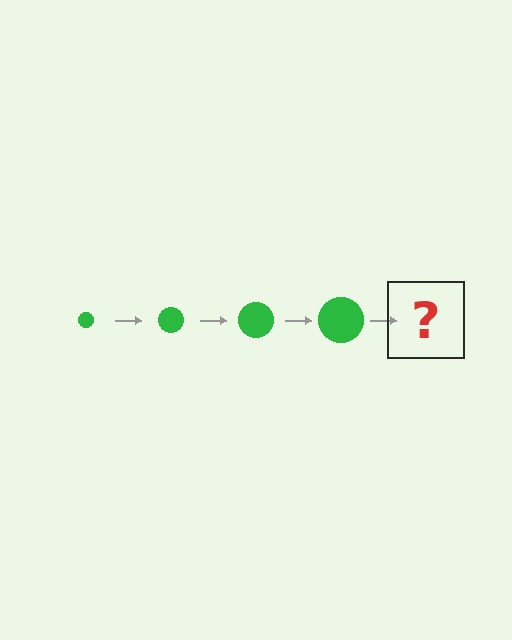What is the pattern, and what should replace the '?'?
The pattern is that the circle gets progressively larger each step. The '?' should be a green circle, larger than the previous one.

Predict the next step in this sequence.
The next step is a green circle, larger than the previous one.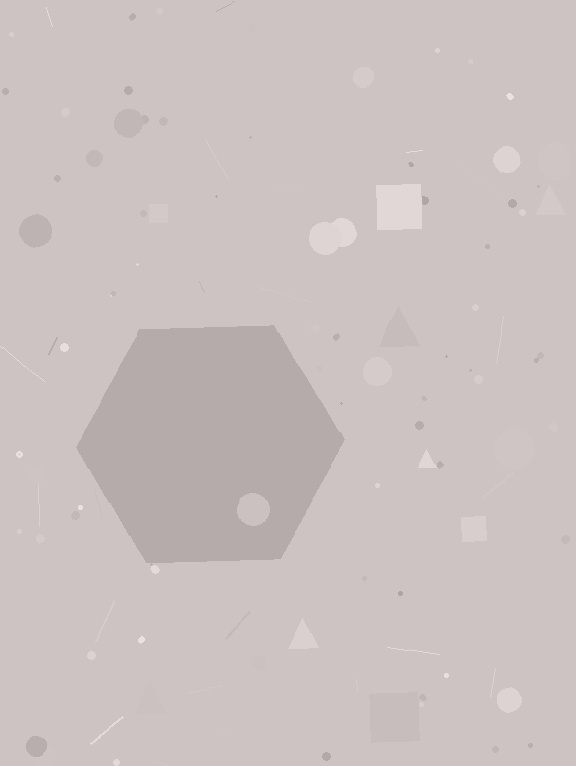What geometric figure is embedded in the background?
A hexagon is embedded in the background.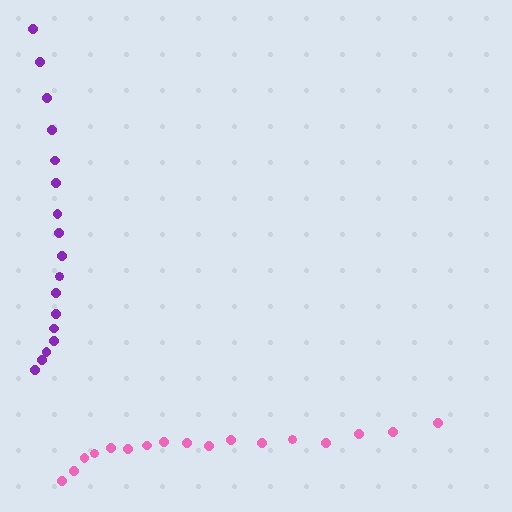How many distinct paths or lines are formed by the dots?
There are 2 distinct paths.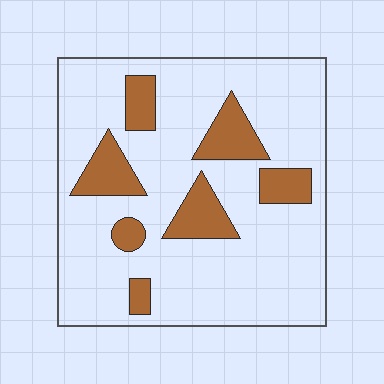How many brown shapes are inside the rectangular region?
7.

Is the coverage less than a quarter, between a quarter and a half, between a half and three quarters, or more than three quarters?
Less than a quarter.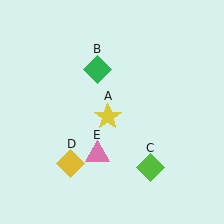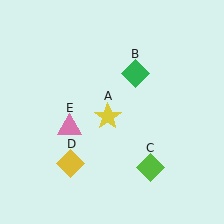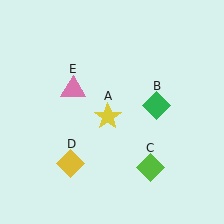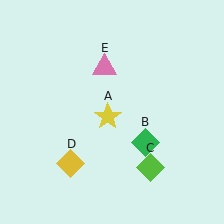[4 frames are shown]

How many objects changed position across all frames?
2 objects changed position: green diamond (object B), pink triangle (object E).